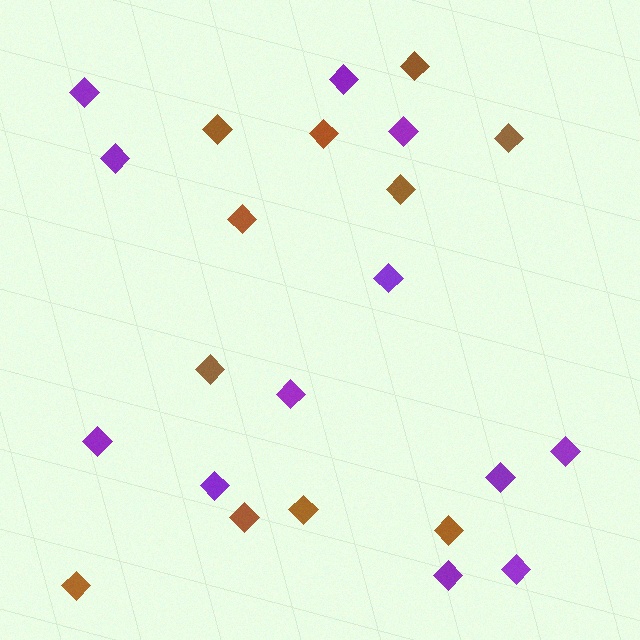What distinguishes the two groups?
There are 2 groups: one group of purple diamonds (12) and one group of brown diamonds (11).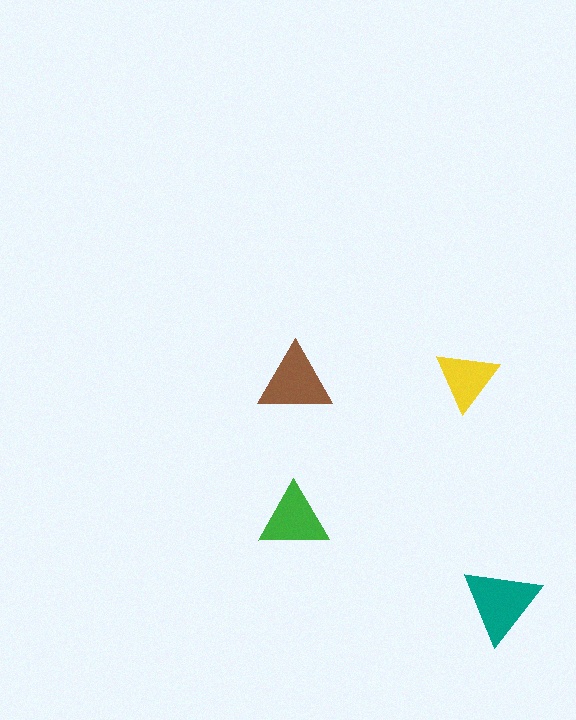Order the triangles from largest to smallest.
the teal one, the brown one, the green one, the yellow one.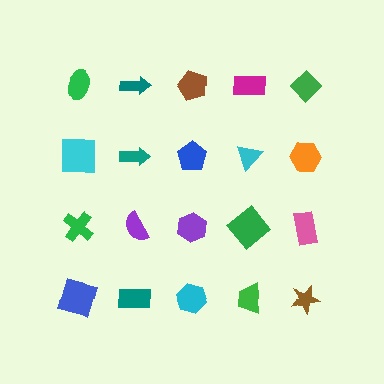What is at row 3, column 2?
A purple semicircle.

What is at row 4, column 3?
A cyan hexagon.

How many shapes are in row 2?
5 shapes.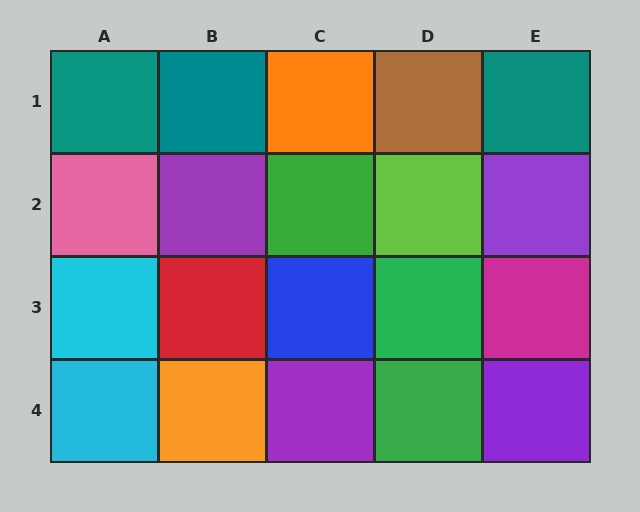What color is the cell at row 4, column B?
Orange.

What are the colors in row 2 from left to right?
Pink, purple, green, lime, purple.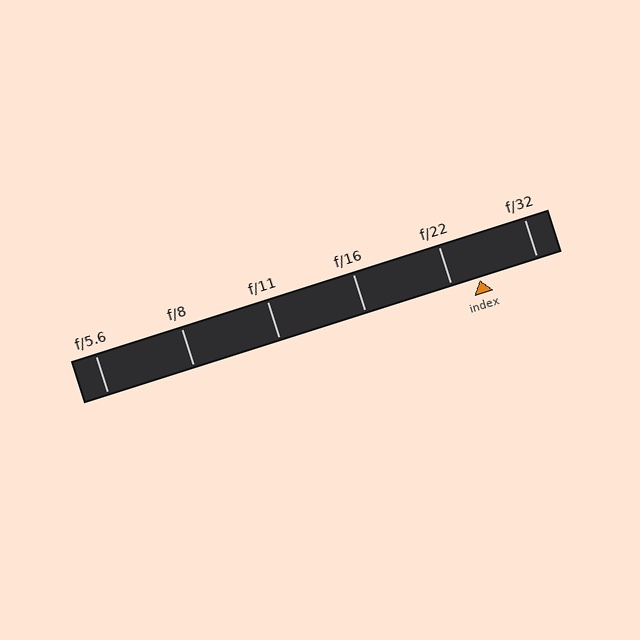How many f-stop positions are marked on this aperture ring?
There are 6 f-stop positions marked.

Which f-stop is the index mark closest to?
The index mark is closest to f/22.